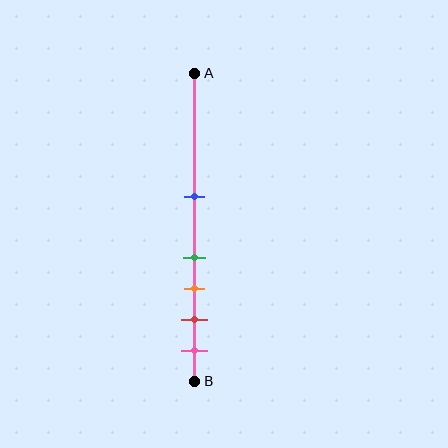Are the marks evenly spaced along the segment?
No, the marks are not evenly spaced.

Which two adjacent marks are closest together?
The green and orange marks are the closest adjacent pair.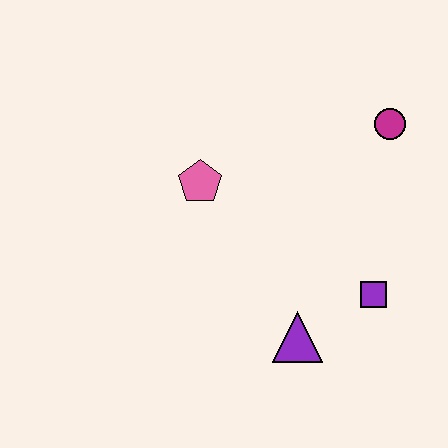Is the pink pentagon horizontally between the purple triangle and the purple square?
No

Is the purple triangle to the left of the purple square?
Yes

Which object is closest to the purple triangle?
The purple square is closest to the purple triangle.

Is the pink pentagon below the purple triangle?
No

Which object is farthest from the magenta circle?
The purple triangle is farthest from the magenta circle.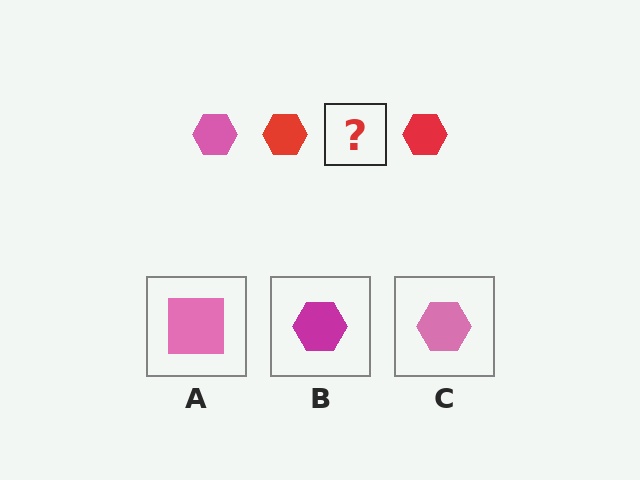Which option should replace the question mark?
Option C.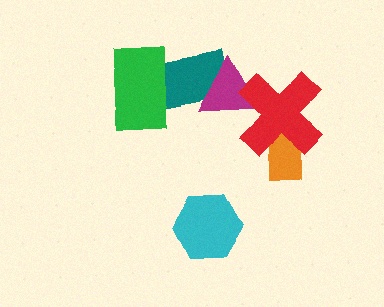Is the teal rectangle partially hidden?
Yes, it is partially covered by another shape.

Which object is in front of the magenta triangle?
The red cross is in front of the magenta triangle.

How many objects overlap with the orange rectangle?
1 object overlaps with the orange rectangle.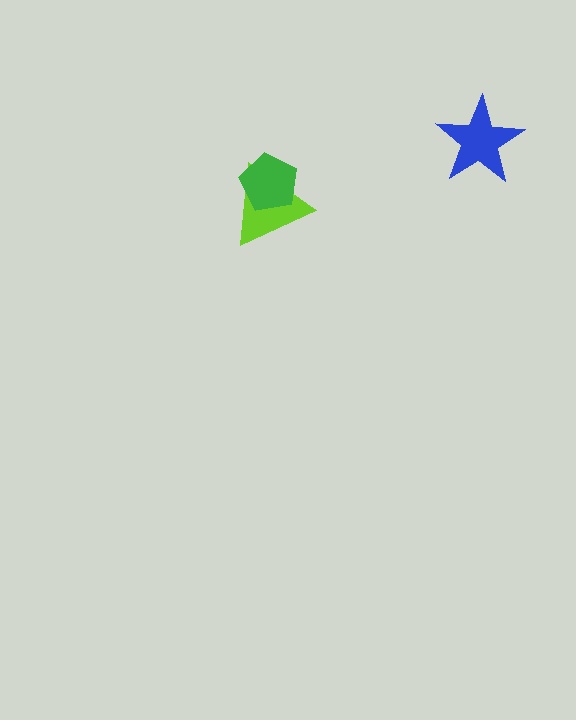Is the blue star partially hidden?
No, no other shape covers it.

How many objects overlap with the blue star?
0 objects overlap with the blue star.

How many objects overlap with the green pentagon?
1 object overlaps with the green pentagon.